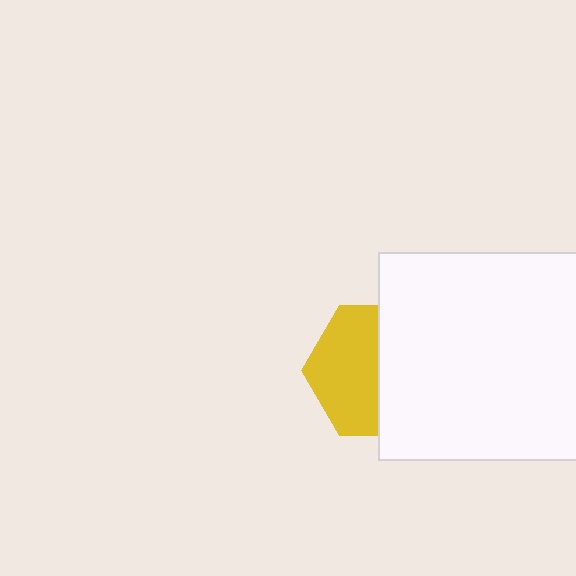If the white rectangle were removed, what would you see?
You would see the complete yellow hexagon.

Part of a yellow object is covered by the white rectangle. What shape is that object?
It is a hexagon.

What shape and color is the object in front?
The object in front is a white rectangle.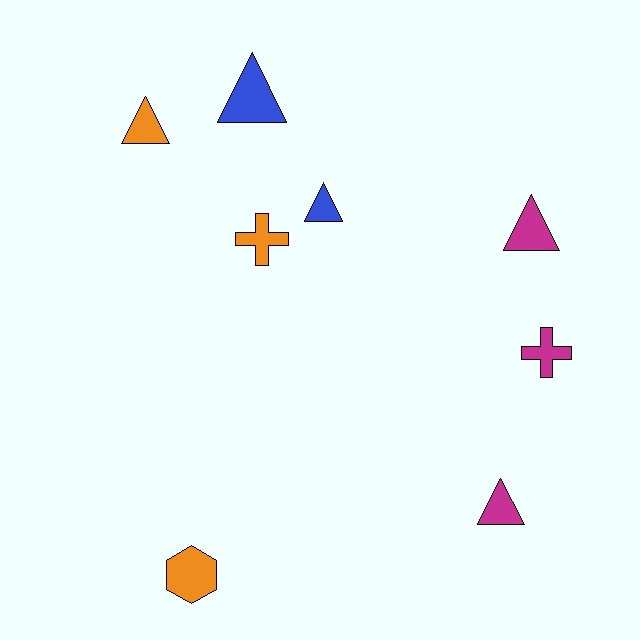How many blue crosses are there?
There are no blue crosses.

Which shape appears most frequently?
Triangle, with 5 objects.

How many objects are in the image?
There are 8 objects.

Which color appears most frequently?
Magenta, with 3 objects.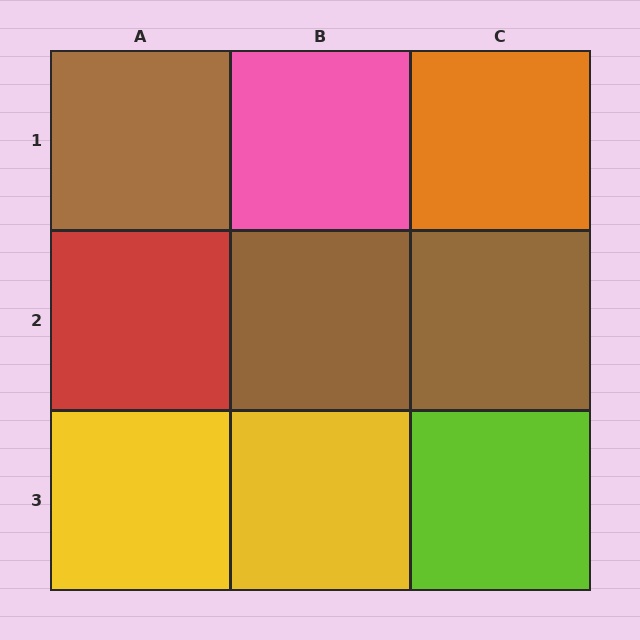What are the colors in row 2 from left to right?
Red, brown, brown.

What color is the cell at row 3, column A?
Yellow.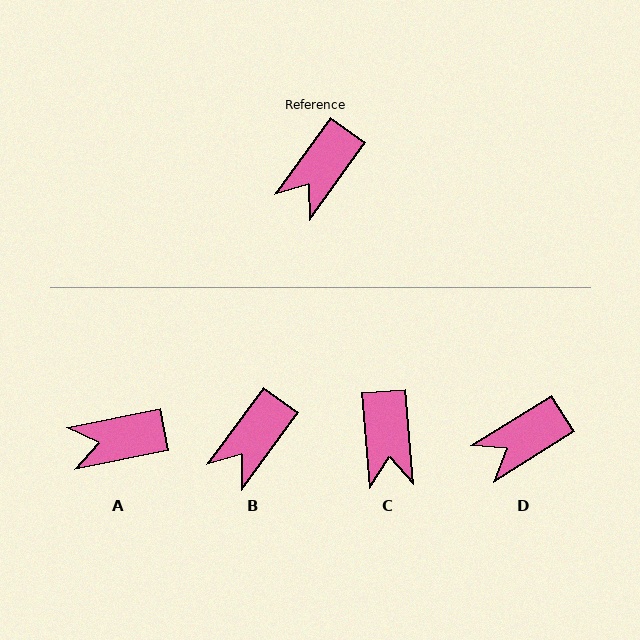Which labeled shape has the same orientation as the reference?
B.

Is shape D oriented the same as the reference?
No, it is off by about 22 degrees.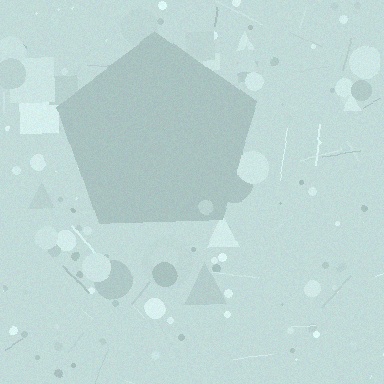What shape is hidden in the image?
A pentagon is hidden in the image.